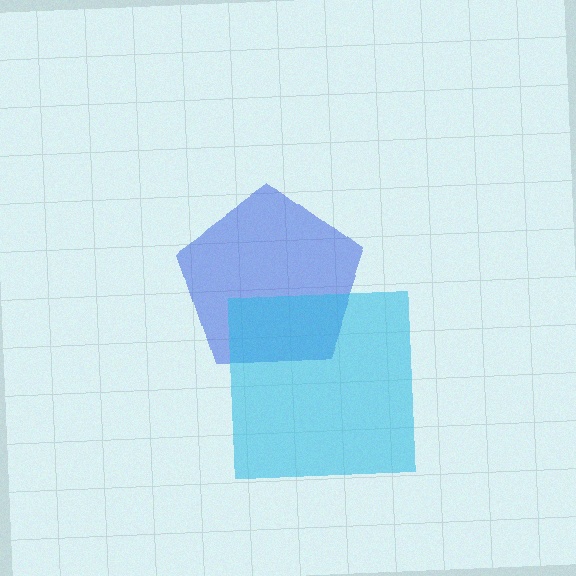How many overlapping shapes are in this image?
There are 2 overlapping shapes in the image.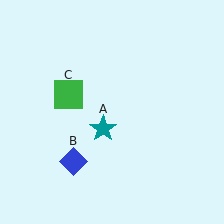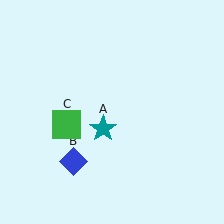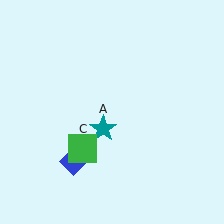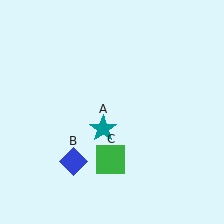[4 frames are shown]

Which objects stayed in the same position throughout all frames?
Teal star (object A) and blue diamond (object B) remained stationary.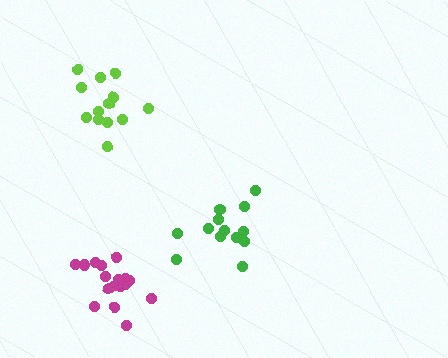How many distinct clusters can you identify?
There are 3 distinct clusters.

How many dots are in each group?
Group 1: 13 dots, Group 2: 13 dots, Group 3: 17 dots (43 total).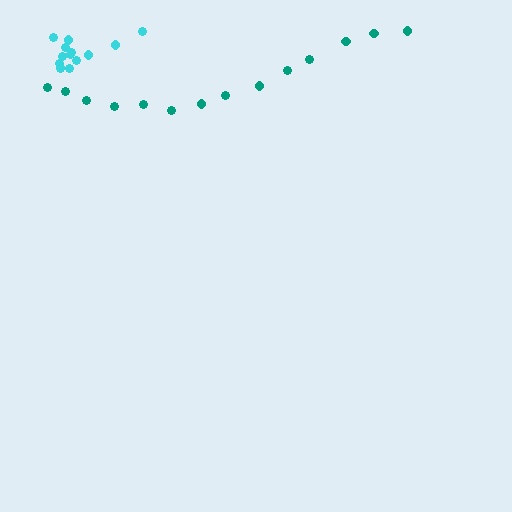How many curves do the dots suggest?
There are 2 distinct paths.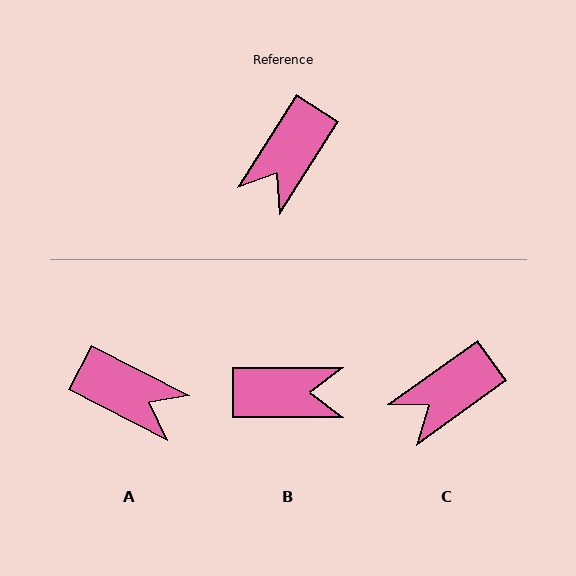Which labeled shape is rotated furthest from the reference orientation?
B, about 122 degrees away.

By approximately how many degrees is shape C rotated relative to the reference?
Approximately 22 degrees clockwise.